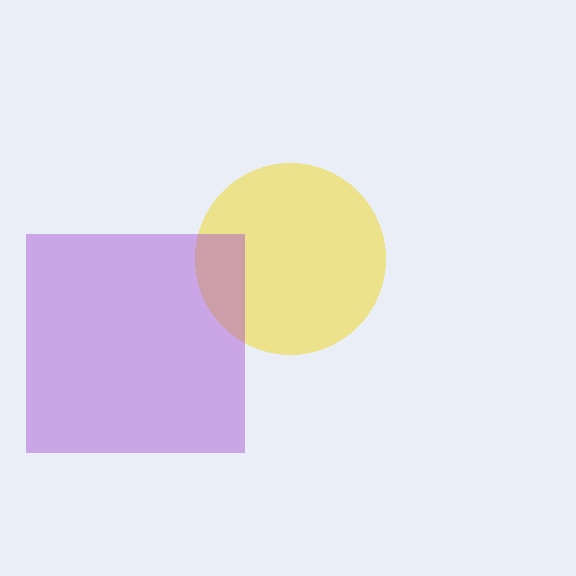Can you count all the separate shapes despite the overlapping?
Yes, there are 2 separate shapes.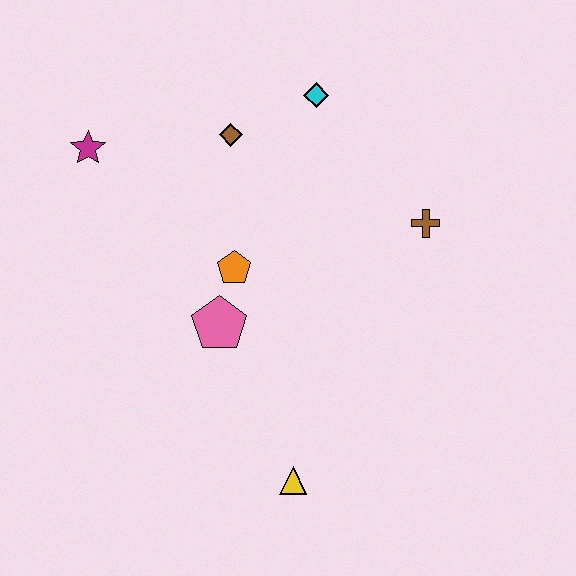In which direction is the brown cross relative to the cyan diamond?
The brown cross is below the cyan diamond.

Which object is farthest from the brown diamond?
The yellow triangle is farthest from the brown diamond.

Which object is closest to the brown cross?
The cyan diamond is closest to the brown cross.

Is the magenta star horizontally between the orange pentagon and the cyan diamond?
No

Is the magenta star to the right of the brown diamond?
No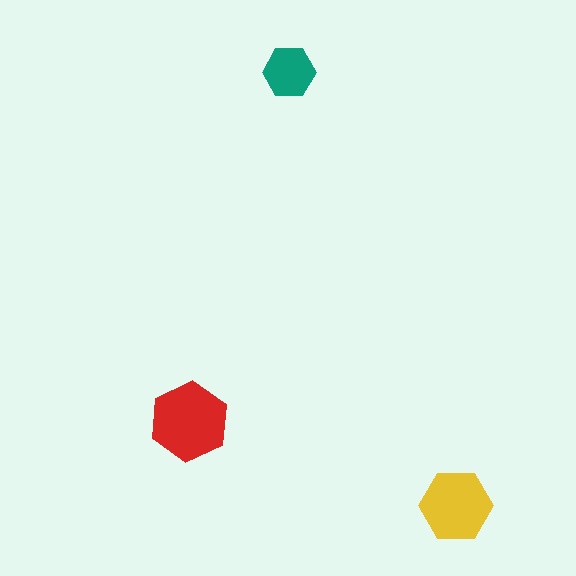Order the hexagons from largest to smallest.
the red one, the yellow one, the teal one.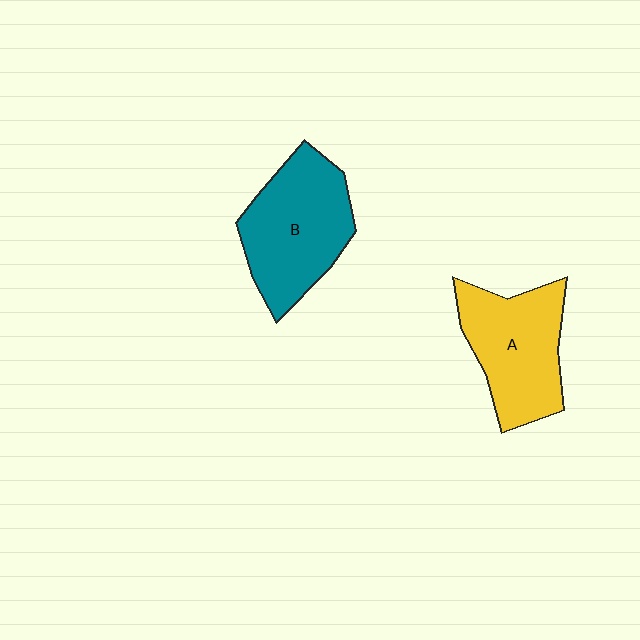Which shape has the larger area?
Shape B (teal).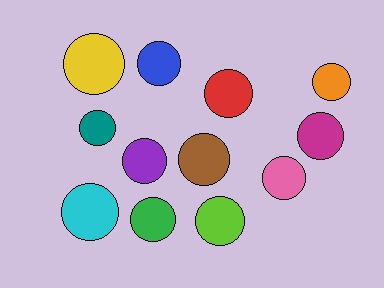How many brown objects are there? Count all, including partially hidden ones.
There is 1 brown object.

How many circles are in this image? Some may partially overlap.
There are 12 circles.